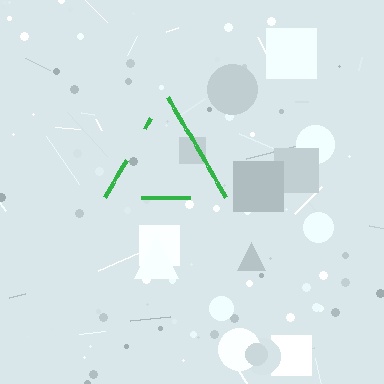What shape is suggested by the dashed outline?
The dashed outline suggests a triangle.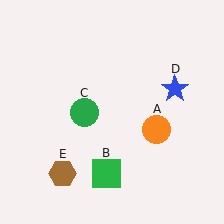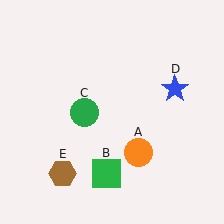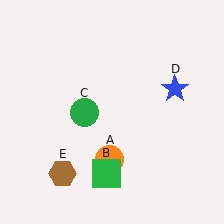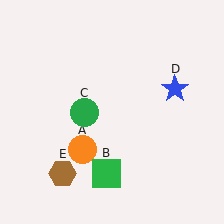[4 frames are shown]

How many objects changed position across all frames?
1 object changed position: orange circle (object A).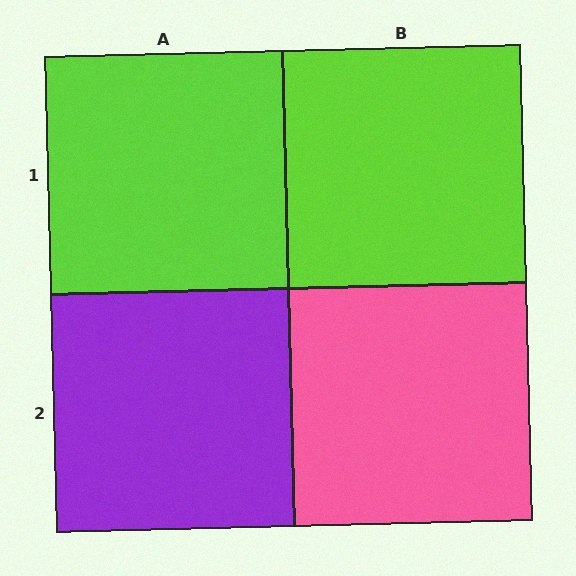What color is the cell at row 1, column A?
Lime.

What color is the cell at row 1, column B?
Lime.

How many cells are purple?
1 cell is purple.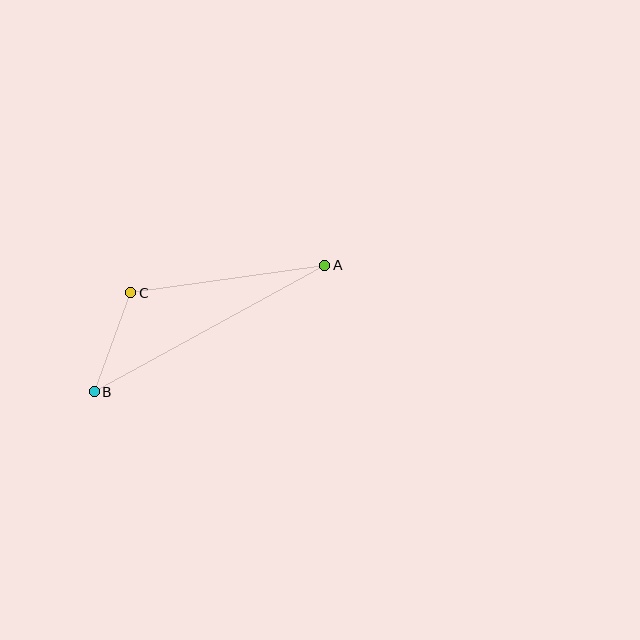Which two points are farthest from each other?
Points A and B are farthest from each other.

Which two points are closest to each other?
Points B and C are closest to each other.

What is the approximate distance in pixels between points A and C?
The distance between A and C is approximately 196 pixels.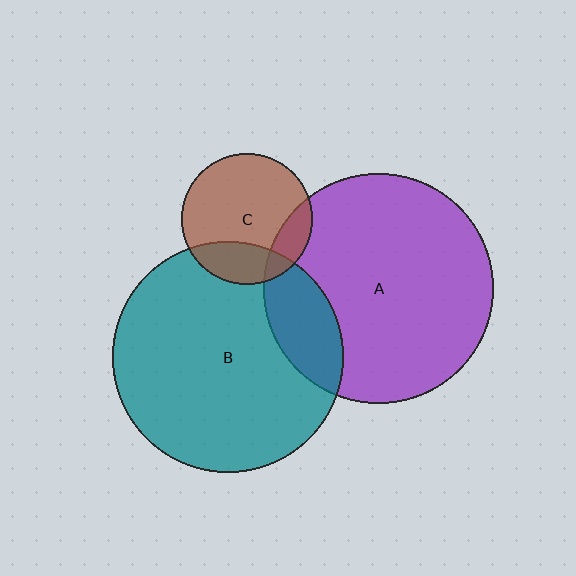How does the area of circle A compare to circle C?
Approximately 3.1 times.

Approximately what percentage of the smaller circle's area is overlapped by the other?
Approximately 25%.